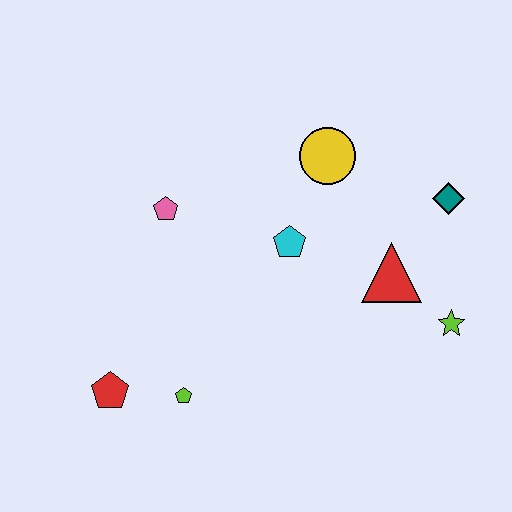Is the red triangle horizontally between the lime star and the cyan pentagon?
Yes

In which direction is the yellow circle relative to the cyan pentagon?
The yellow circle is above the cyan pentagon.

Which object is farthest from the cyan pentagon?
The red pentagon is farthest from the cyan pentagon.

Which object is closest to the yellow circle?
The cyan pentagon is closest to the yellow circle.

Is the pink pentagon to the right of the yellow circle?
No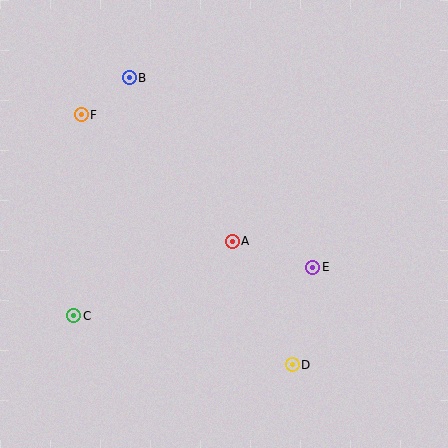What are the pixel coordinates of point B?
Point B is at (129, 78).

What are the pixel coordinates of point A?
Point A is at (232, 241).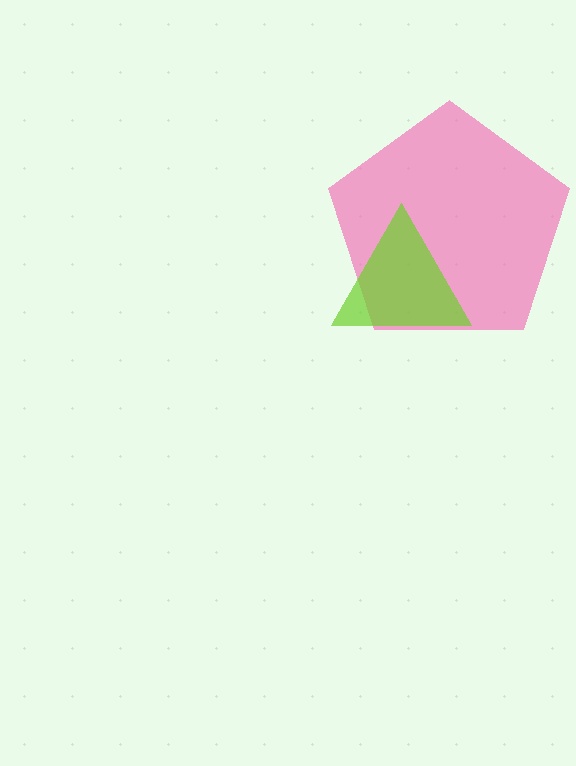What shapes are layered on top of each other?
The layered shapes are: a pink pentagon, a lime triangle.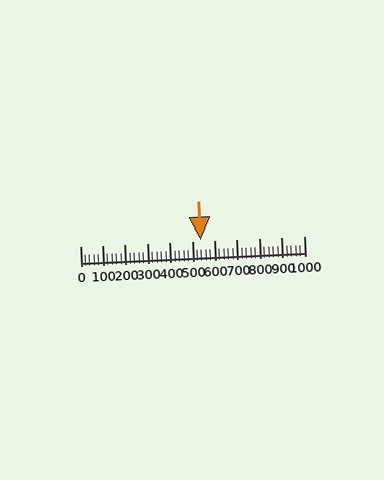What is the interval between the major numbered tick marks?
The major tick marks are spaced 100 units apart.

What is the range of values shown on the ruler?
The ruler shows values from 0 to 1000.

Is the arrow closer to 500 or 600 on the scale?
The arrow is closer to 500.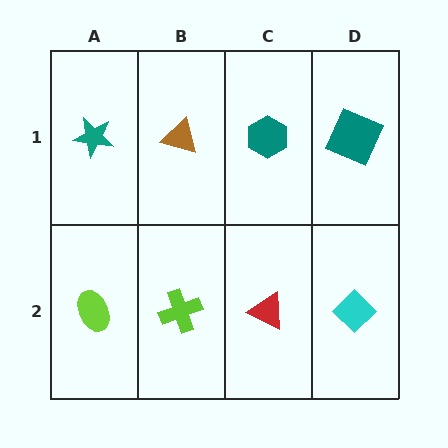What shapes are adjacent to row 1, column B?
A lime cross (row 2, column B), a teal star (row 1, column A), a teal hexagon (row 1, column C).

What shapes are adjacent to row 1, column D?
A cyan diamond (row 2, column D), a teal hexagon (row 1, column C).